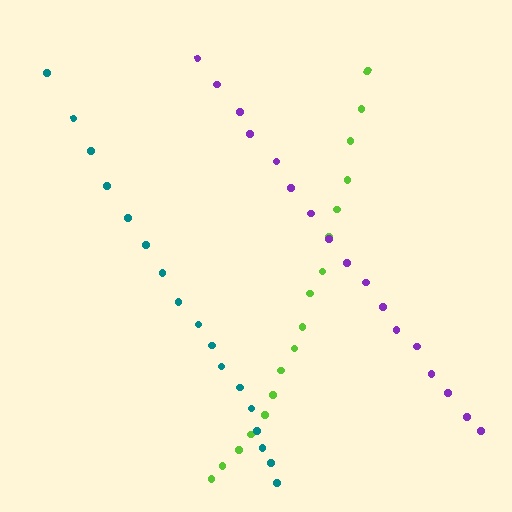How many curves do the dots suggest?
There are 3 distinct paths.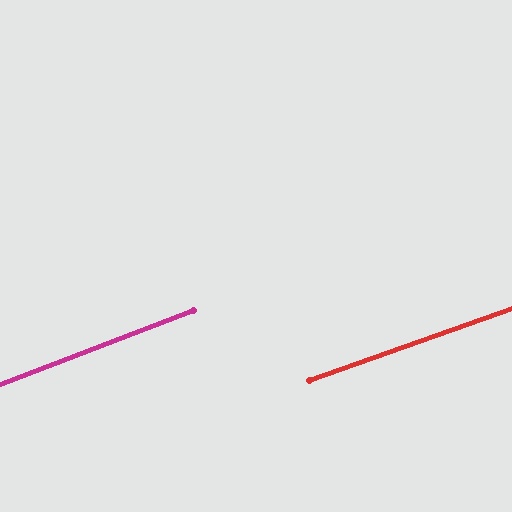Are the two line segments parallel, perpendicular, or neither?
Parallel — their directions differ by only 1.6°.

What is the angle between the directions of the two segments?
Approximately 2 degrees.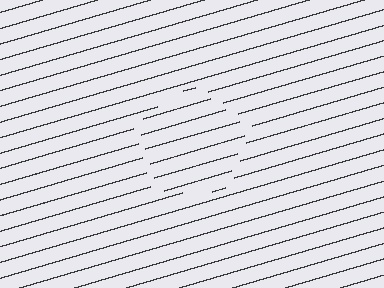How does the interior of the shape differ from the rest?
The interior of the shape contains the same grating, shifted by half a period — the contour is defined by the phase discontinuity where line-ends from the inner and outer gratings abut.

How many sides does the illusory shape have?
5 sides — the line-ends trace a pentagon.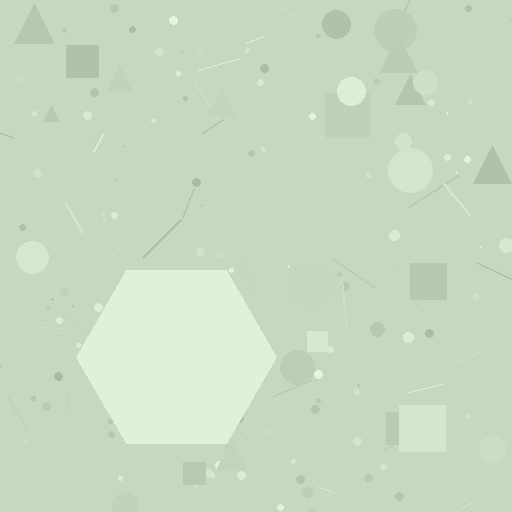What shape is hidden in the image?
A hexagon is hidden in the image.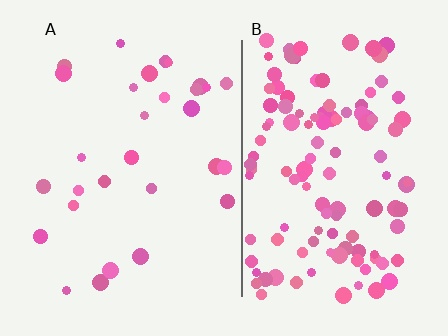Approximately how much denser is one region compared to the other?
Approximately 4.1× — region B over region A.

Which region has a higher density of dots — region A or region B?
B (the right).